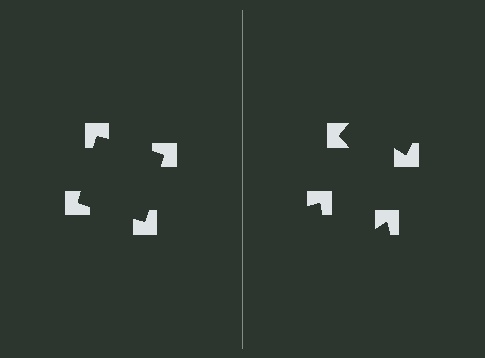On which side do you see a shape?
An illusory square appears on the left side. On the right side the wedge cuts are rotated, so no coherent shape forms.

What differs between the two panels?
The notched squares are positioned identically on both sides; only the wedge orientations differ. On the left they align to a square; on the right they are misaligned.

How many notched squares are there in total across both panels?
8 — 4 on each side.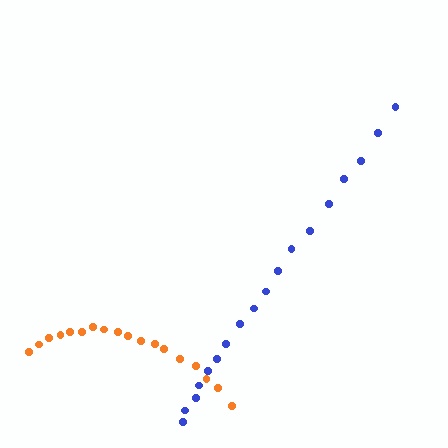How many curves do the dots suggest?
There are 2 distinct paths.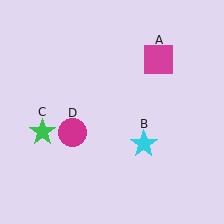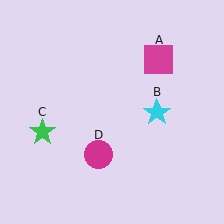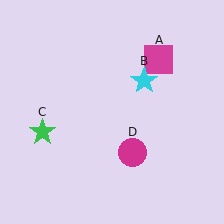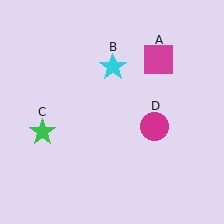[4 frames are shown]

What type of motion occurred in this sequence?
The cyan star (object B), magenta circle (object D) rotated counterclockwise around the center of the scene.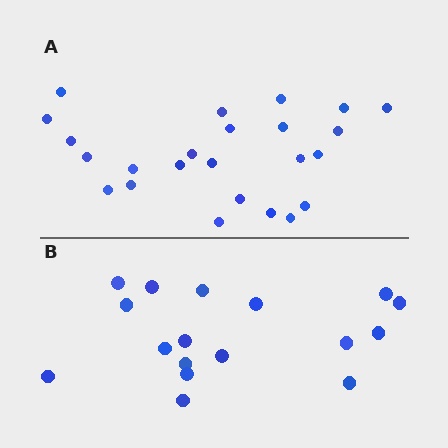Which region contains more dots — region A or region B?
Region A (the top region) has more dots.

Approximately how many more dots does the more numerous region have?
Region A has roughly 8 or so more dots than region B.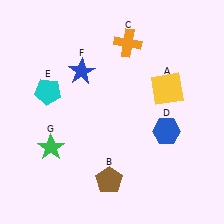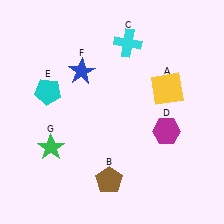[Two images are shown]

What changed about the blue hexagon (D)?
In Image 1, D is blue. In Image 2, it changed to magenta.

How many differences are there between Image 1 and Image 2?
There are 2 differences between the two images.